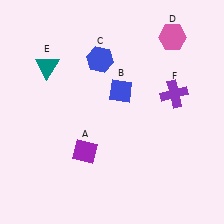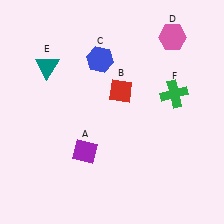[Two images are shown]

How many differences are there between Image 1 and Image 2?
There are 2 differences between the two images.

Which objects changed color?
B changed from blue to red. F changed from purple to green.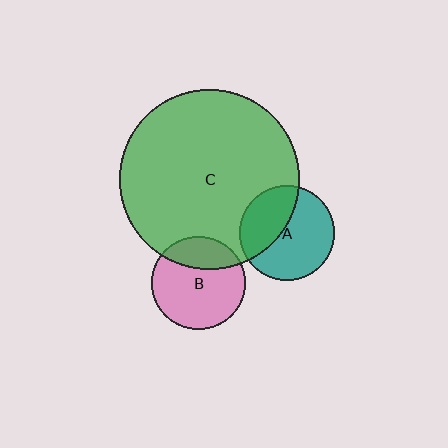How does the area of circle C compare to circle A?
Approximately 3.6 times.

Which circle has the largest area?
Circle C (green).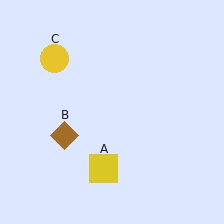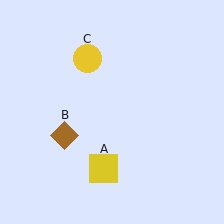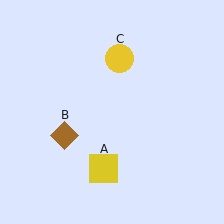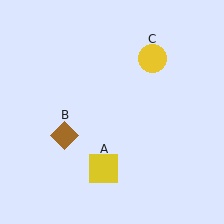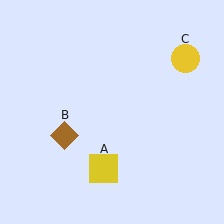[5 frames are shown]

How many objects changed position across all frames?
1 object changed position: yellow circle (object C).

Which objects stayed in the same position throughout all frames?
Yellow square (object A) and brown diamond (object B) remained stationary.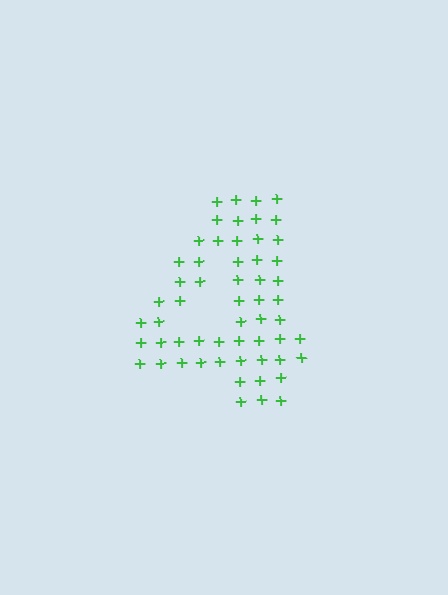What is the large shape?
The large shape is the digit 4.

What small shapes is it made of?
It is made of small plus signs.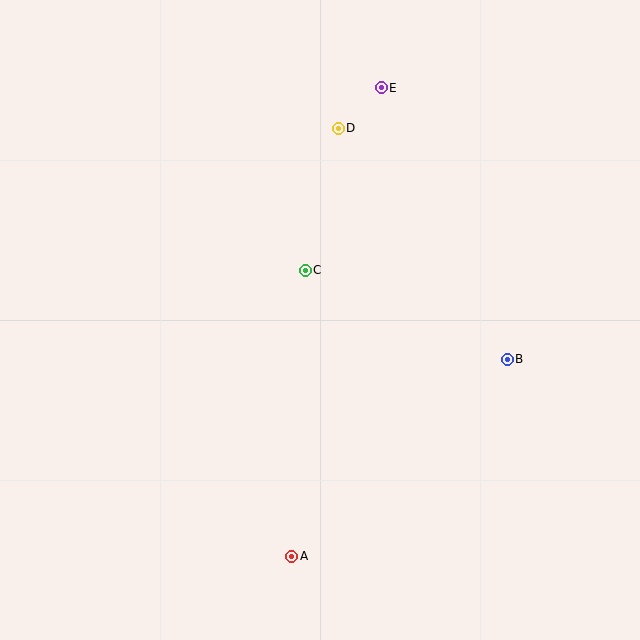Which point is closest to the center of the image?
Point C at (305, 270) is closest to the center.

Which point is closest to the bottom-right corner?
Point B is closest to the bottom-right corner.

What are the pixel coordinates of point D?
Point D is at (338, 128).